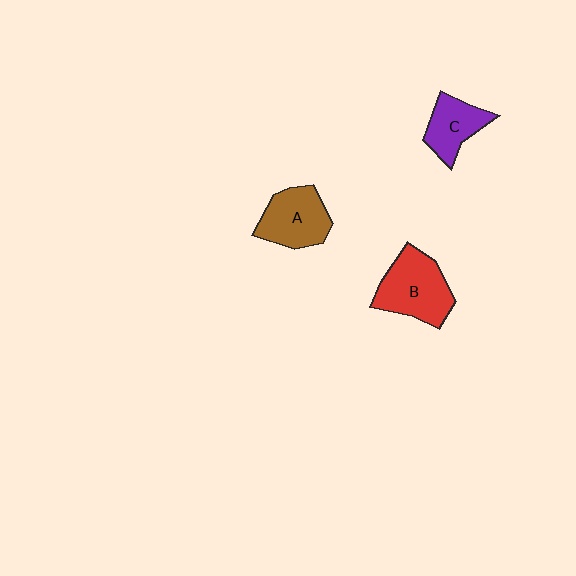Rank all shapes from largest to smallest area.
From largest to smallest: B (red), A (brown), C (purple).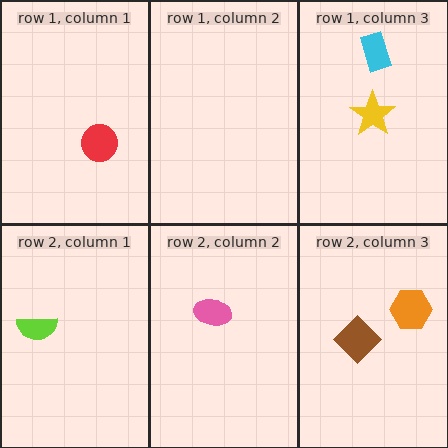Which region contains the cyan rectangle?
The row 1, column 3 region.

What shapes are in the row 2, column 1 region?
The lime semicircle.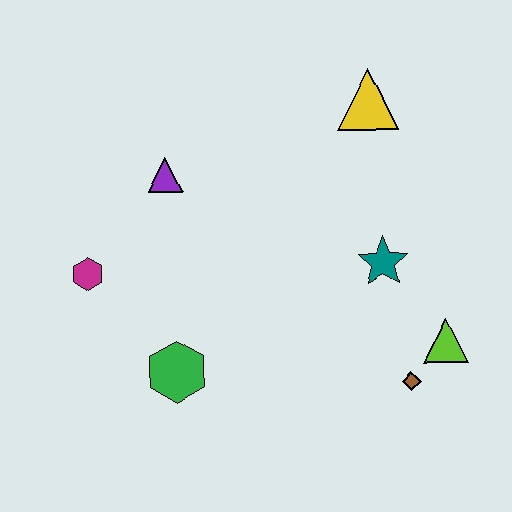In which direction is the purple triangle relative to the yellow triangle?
The purple triangle is to the left of the yellow triangle.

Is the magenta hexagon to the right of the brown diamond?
No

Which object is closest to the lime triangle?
The brown diamond is closest to the lime triangle.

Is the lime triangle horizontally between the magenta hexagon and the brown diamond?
No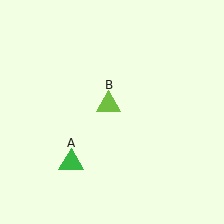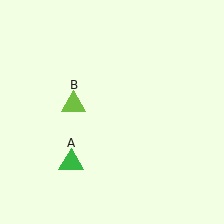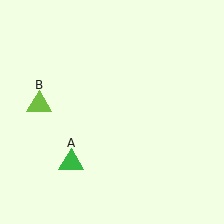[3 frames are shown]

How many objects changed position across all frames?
1 object changed position: lime triangle (object B).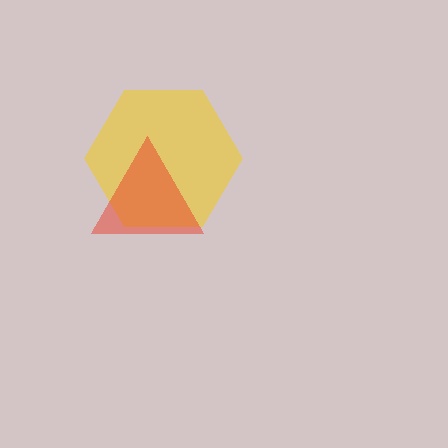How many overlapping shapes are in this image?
There are 2 overlapping shapes in the image.